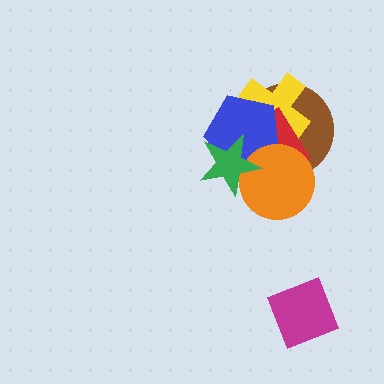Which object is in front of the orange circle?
The green star is in front of the orange circle.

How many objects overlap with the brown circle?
5 objects overlap with the brown circle.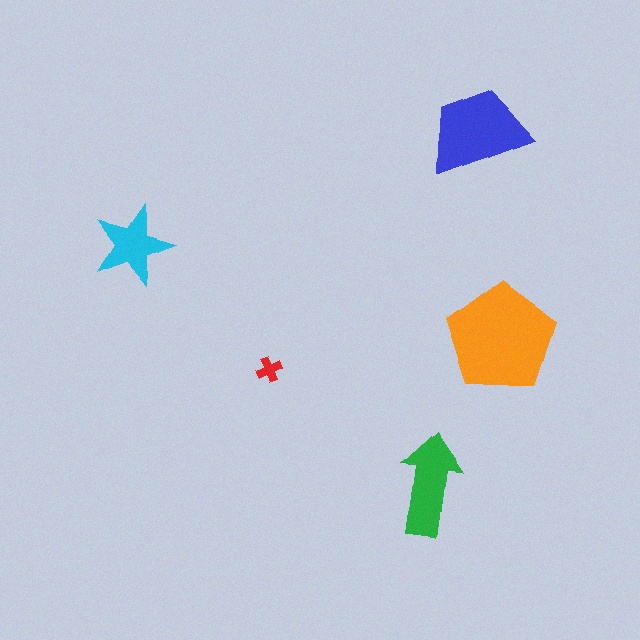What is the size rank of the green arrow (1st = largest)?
3rd.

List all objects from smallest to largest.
The red cross, the cyan star, the green arrow, the blue trapezoid, the orange pentagon.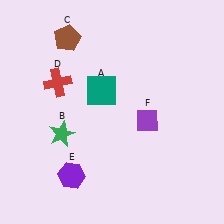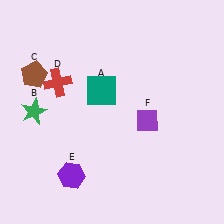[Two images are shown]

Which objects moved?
The objects that moved are: the green star (B), the brown pentagon (C).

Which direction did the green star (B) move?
The green star (B) moved left.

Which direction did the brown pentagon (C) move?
The brown pentagon (C) moved down.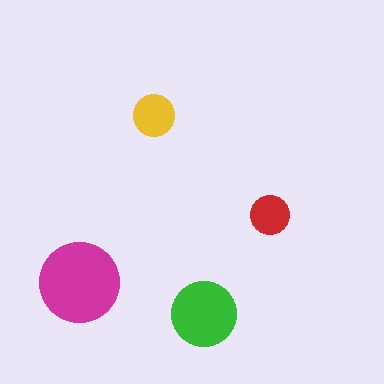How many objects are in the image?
There are 4 objects in the image.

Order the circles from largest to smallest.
the magenta one, the green one, the yellow one, the red one.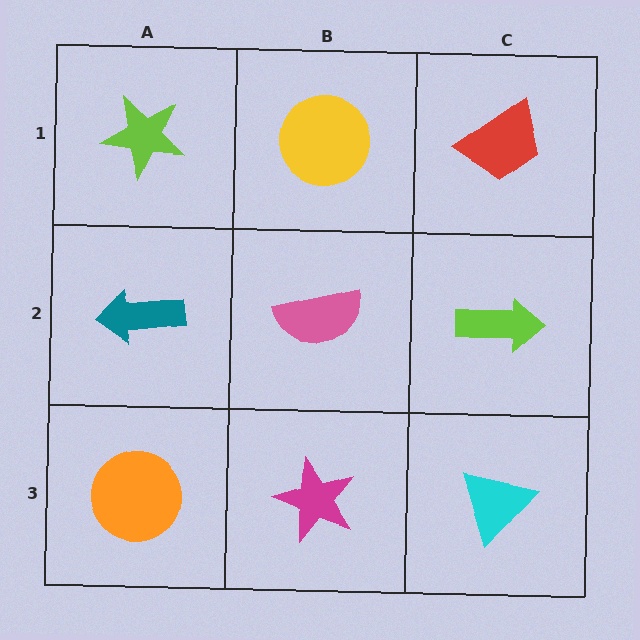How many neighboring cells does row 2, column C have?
3.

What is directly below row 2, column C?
A cyan triangle.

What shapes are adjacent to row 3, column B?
A pink semicircle (row 2, column B), an orange circle (row 3, column A), a cyan triangle (row 3, column C).